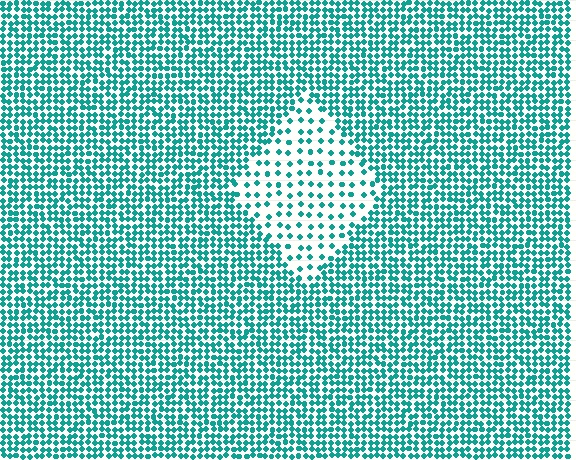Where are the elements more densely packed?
The elements are more densely packed outside the diamond boundary.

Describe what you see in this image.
The image contains small teal elements arranged at two different densities. A diamond-shaped region is visible where the elements are less densely packed than the surrounding area.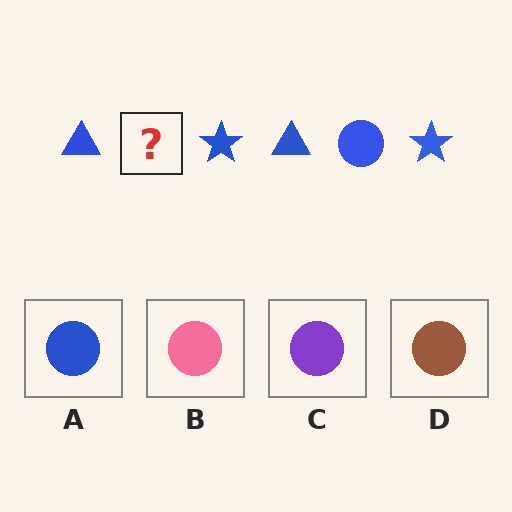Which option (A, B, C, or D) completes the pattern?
A.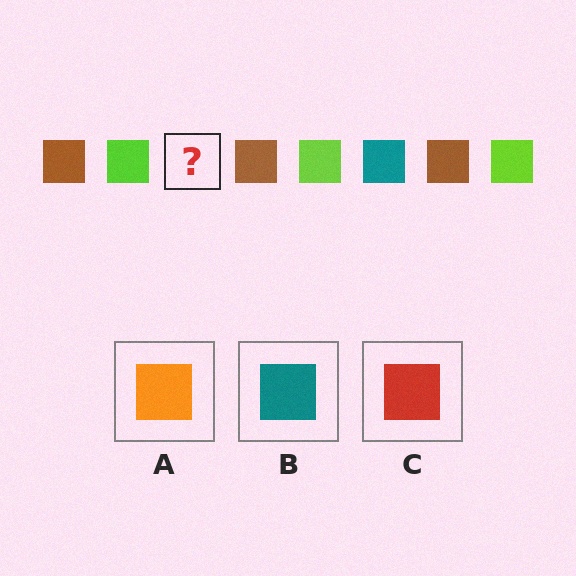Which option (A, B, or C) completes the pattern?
B.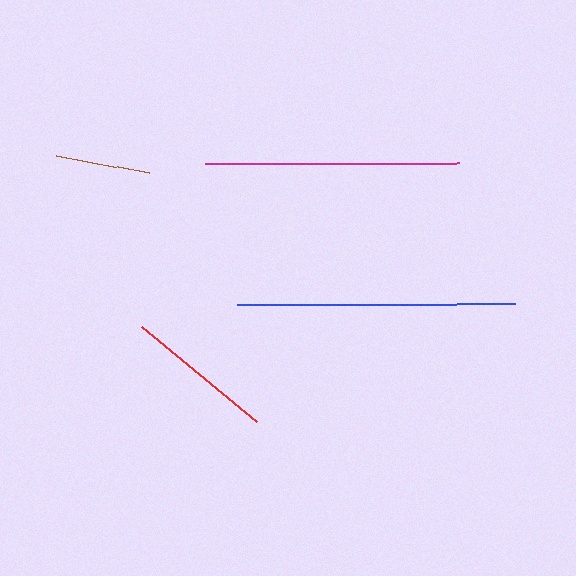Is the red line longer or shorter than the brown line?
The red line is longer than the brown line.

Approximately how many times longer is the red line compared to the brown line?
The red line is approximately 1.6 times the length of the brown line.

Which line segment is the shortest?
The brown line is the shortest at approximately 94 pixels.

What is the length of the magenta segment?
The magenta segment is approximately 254 pixels long.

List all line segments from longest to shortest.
From longest to shortest: blue, magenta, red, brown.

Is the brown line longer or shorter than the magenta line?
The magenta line is longer than the brown line.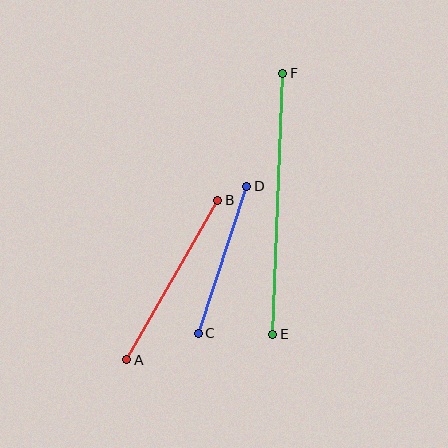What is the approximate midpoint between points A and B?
The midpoint is at approximately (172, 280) pixels.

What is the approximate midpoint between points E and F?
The midpoint is at approximately (278, 204) pixels.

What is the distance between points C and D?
The distance is approximately 154 pixels.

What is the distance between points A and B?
The distance is approximately 184 pixels.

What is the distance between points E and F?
The distance is approximately 261 pixels.